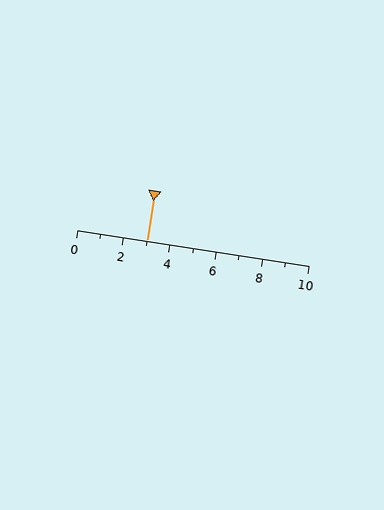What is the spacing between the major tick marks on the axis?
The major ticks are spaced 2 apart.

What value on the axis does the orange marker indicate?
The marker indicates approximately 3.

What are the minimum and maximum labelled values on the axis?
The axis runs from 0 to 10.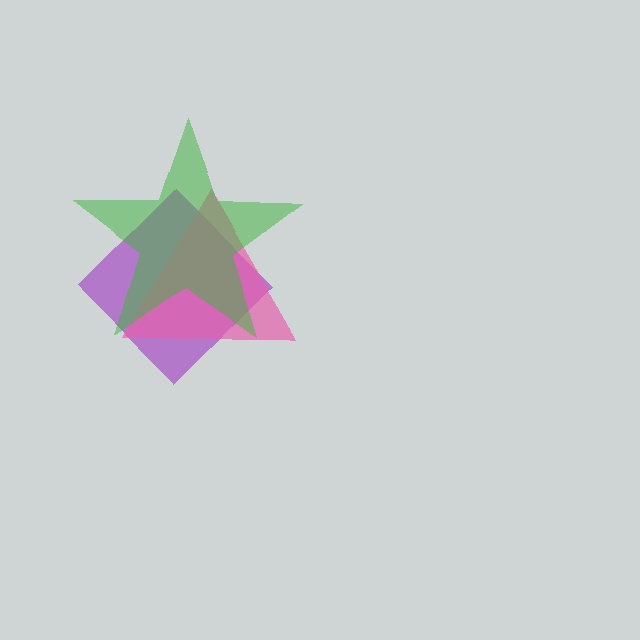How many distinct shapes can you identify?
There are 3 distinct shapes: a purple diamond, a pink triangle, a green star.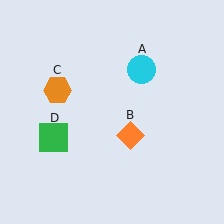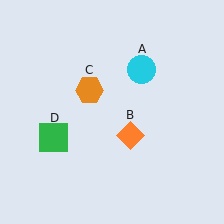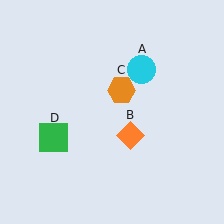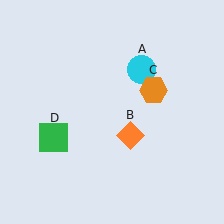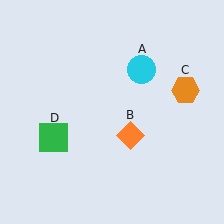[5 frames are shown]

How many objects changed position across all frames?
1 object changed position: orange hexagon (object C).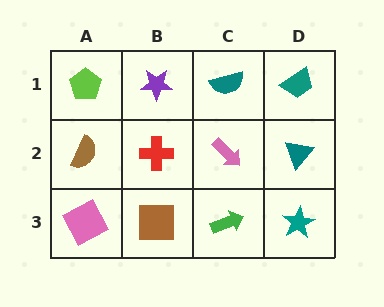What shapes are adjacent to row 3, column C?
A pink arrow (row 2, column C), a brown square (row 3, column B), a teal star (row 3, column D).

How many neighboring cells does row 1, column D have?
2.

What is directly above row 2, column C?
A teal semicircle.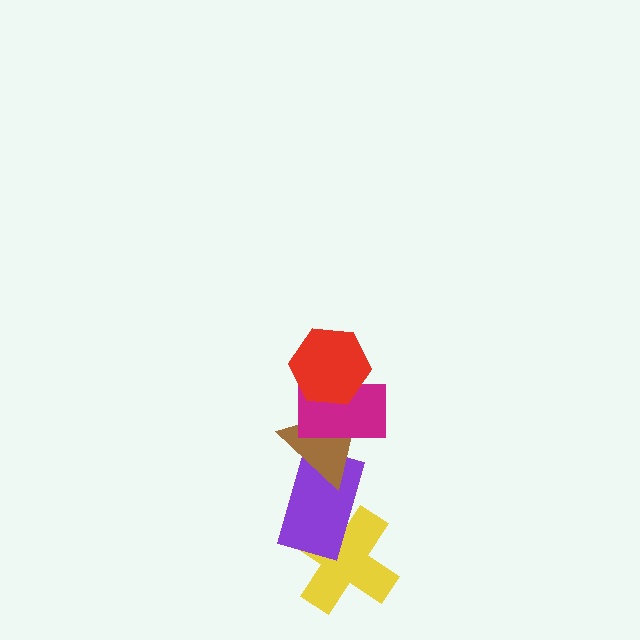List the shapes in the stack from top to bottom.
From top to bottom: the red hexagon, the magenta rectangle, the brown triangle, the purple rectangle, the yellow cross.